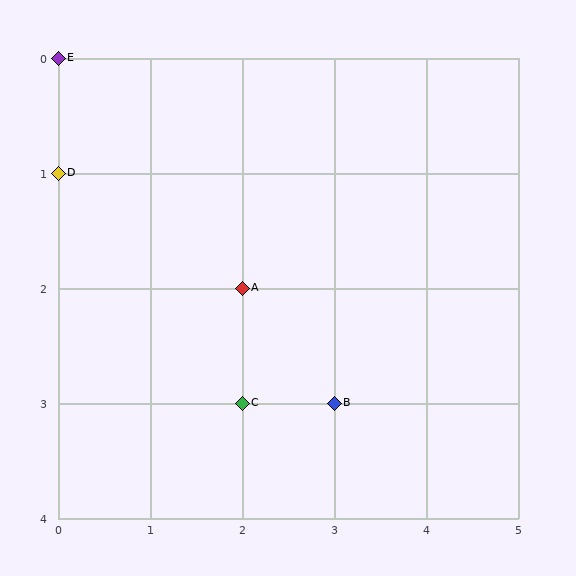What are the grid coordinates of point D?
Point D is at grid coordinates (0, 1).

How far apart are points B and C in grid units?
Points B and C are 1 column apart.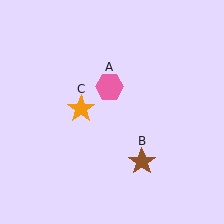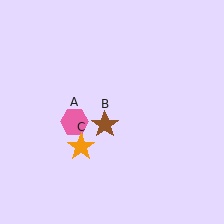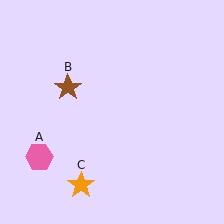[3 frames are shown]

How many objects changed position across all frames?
3 objects changed position: pink hexagon (object A), brown star (object B), orange star (object C).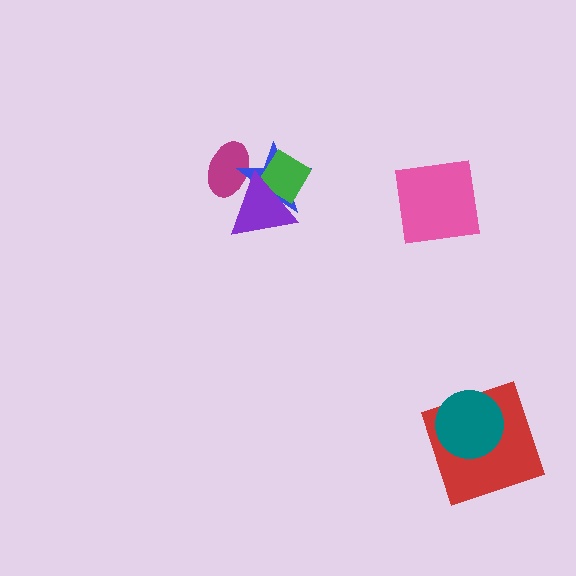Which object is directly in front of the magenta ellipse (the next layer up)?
The blue star is directly in front of the magenta ellipse.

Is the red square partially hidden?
Yes, it is partially covered by another shape.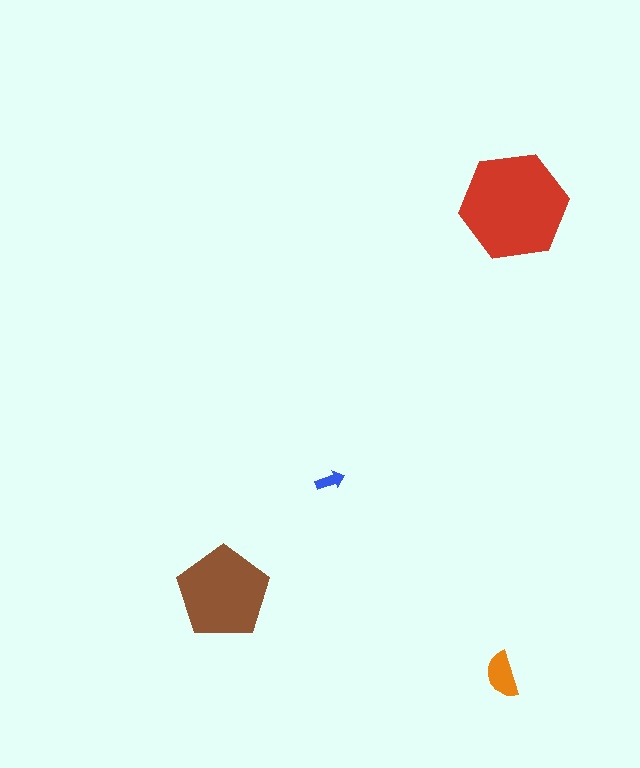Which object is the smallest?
The blue arrow.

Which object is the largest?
The red hexagon.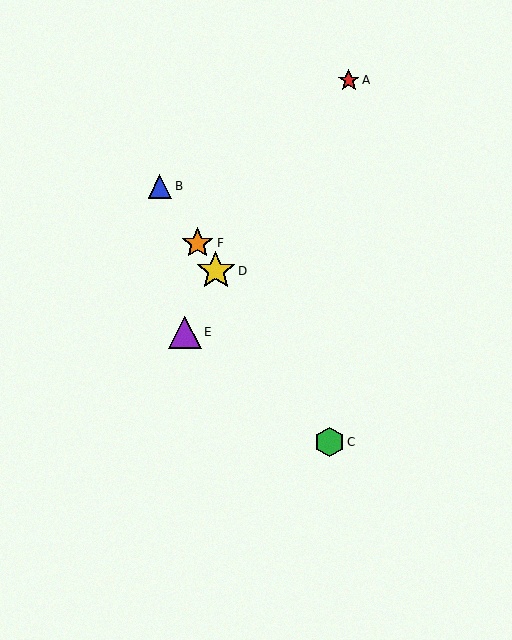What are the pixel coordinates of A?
Object A is at (349, 80).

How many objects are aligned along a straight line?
4 objects (B, C, D, F) are aligned along a straight line.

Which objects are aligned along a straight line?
Objects B, C, D, F are aligned along a straight line.